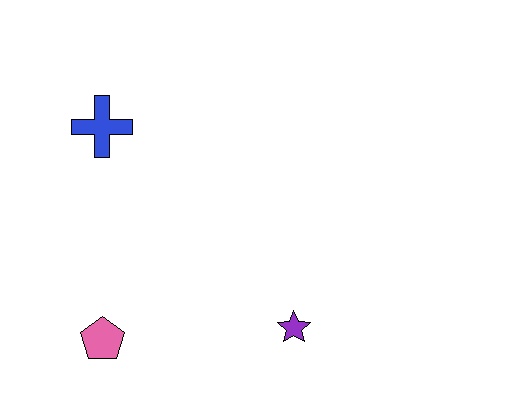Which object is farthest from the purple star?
The blue cross is farthest from the purple star.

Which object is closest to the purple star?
The pink pentagon is closest to the purple star.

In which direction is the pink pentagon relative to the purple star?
The pink pentagon is to the left of the purple star.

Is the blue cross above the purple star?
Yes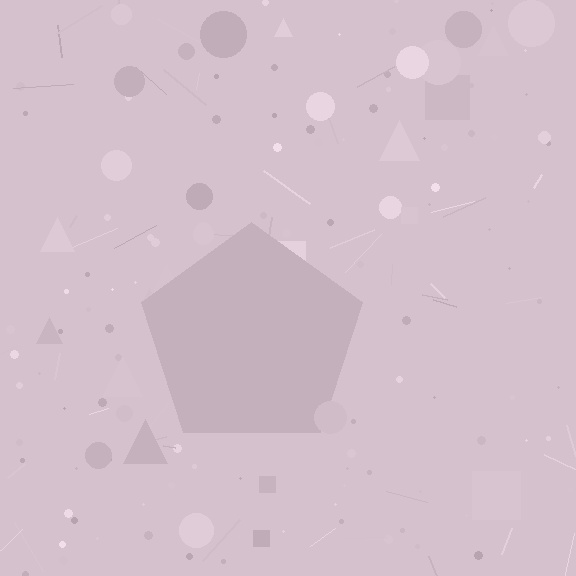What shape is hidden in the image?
A pentagon is hidden in the image.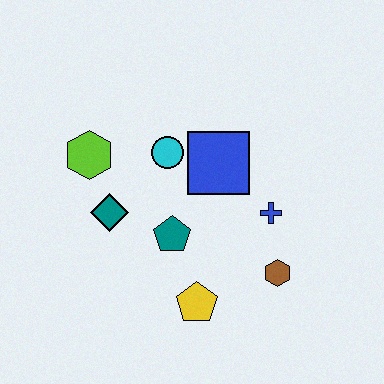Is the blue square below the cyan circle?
Yes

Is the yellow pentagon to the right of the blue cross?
No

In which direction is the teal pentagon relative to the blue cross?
The teal pentagon is to the left of the blue cross.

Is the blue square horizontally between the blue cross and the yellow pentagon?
Yes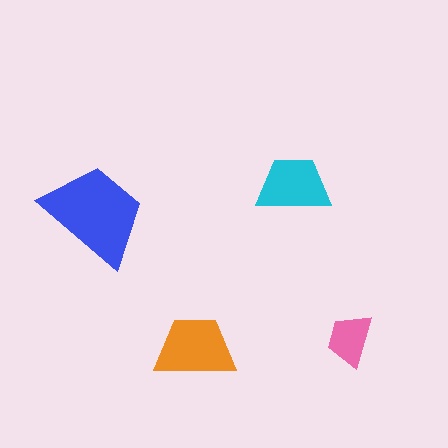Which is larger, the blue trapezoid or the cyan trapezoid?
The blue one.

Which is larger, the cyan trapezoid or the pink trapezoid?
The cyan one.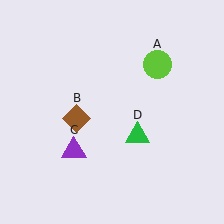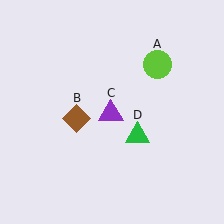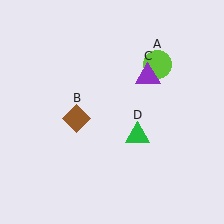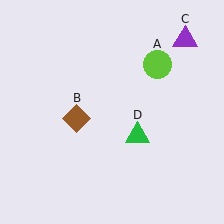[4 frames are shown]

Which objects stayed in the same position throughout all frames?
Lime circle (object A) and brown diamond (object B) and green triangle (object D) remained stationary.